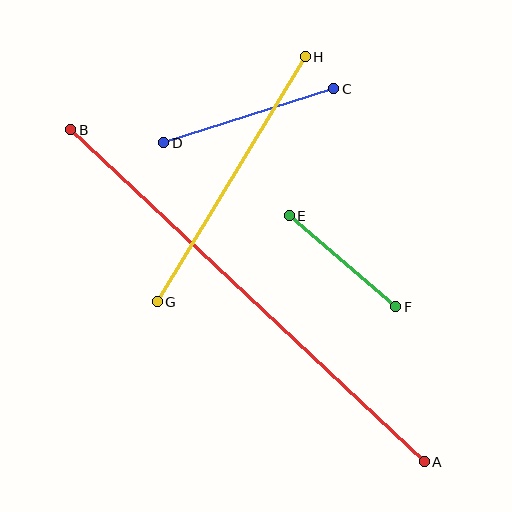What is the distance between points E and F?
The distance is approximately 140 pixels.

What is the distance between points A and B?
The distance is approximately 485 pixels.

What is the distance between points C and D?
The distance is approximately 178 pixels.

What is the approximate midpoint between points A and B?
The midpoint is at approximately (248, 296) pixels.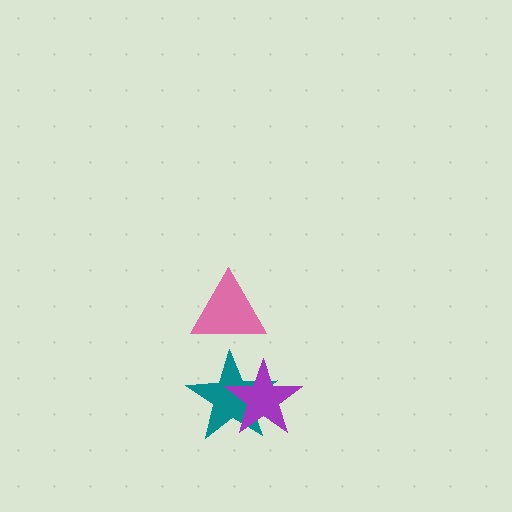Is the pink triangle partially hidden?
No, no other shape covers it.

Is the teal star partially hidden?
Yes, it is partially covered by another shape.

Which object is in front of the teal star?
The purple star is in front of the teal star.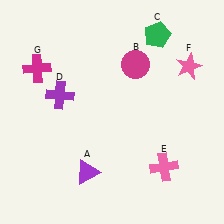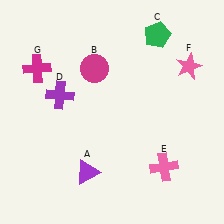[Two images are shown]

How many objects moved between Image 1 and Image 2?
1 object moved between the two images.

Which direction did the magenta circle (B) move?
The magenta circle (B) moved left.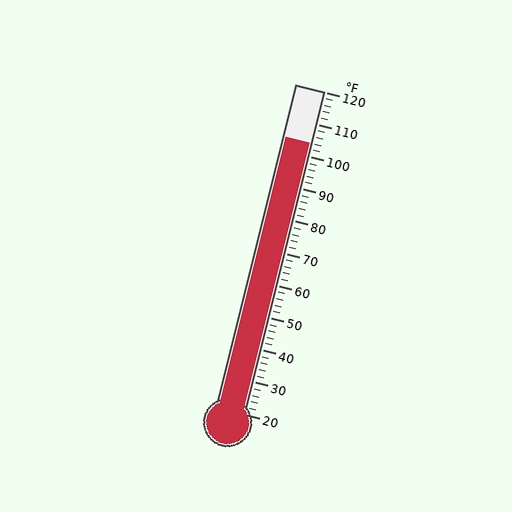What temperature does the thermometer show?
The thermometer shows approximately 104°F.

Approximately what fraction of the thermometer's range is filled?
The thermometer is filled to approximately 85% of its range.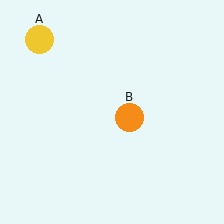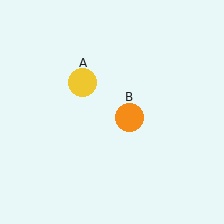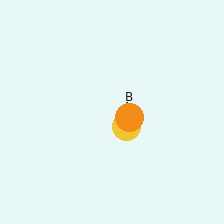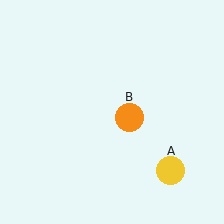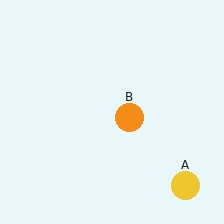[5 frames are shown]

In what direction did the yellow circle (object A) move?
The yellow circle (object A) moved down and to the right.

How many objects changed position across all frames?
1 object changed position: yellow circle (object A).